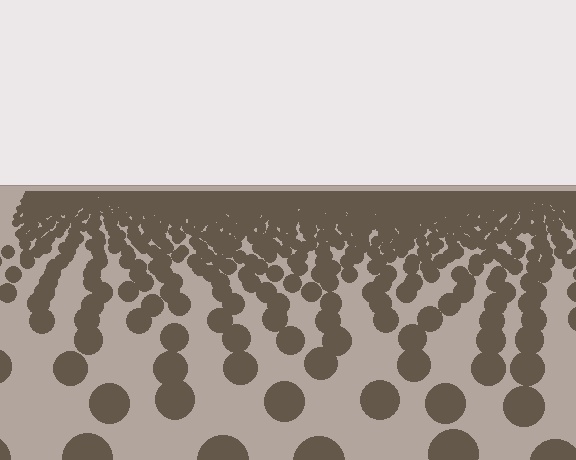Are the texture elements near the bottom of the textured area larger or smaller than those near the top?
Larger. Near the bottom, elements are closer to the viewer and appear at a bigger on-screen size.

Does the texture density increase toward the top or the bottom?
Density increases toward the top.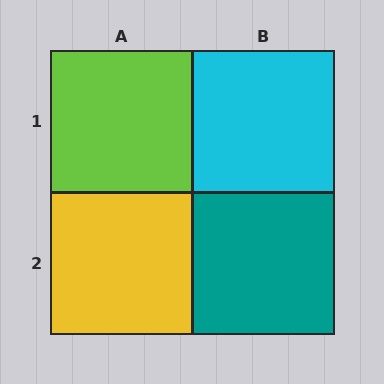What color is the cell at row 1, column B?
Cyan.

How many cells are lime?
1 cell is lime.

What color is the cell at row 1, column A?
Lime.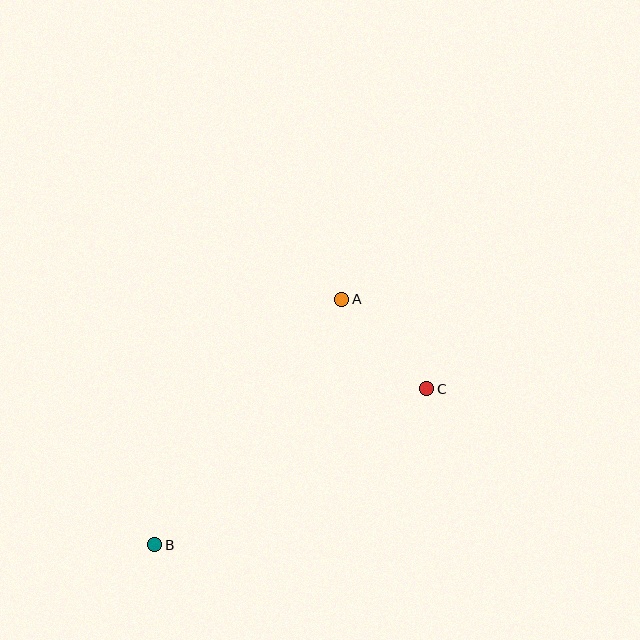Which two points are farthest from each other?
Points B and C are farthest from each other.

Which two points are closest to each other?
Points A and C are closest to each other.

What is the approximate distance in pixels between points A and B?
The distance between A and B is approximately 309 pixels.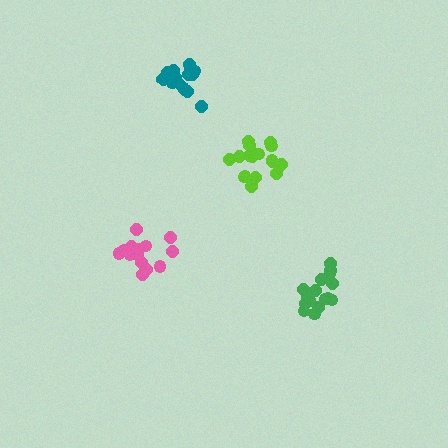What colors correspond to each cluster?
The clusters are colored: lime, pink, green, teal.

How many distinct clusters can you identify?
There are 4 distinct clusters.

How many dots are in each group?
Group 1: 18 dots, Group 2: 15 dots, Group 3: 16 dots, Group 4: 14 dots (63 total).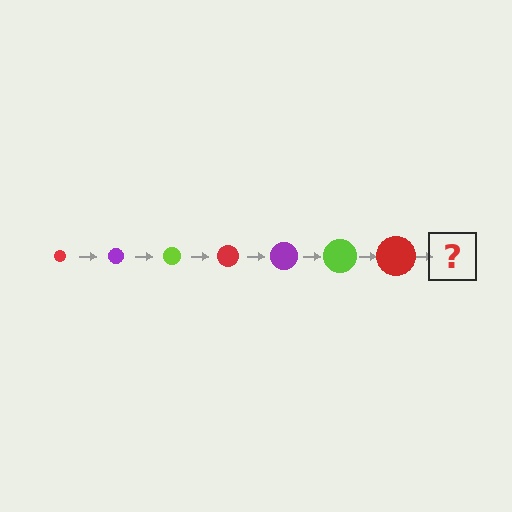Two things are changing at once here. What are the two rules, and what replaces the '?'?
The two rules are that the circle grows larger each step and the color cycles through red, purple, and lime. The '?' should be a purple circle, larger than the previous one.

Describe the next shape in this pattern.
It should be a purple circle, larger than the previous one.